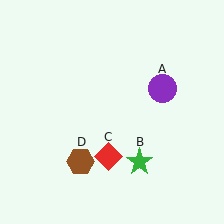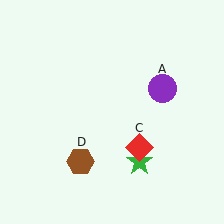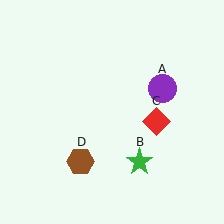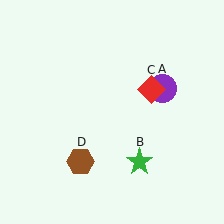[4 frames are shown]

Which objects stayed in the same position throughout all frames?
Purple circle (object A) and green star (object B) and brown hexagon (object D) remained stationary.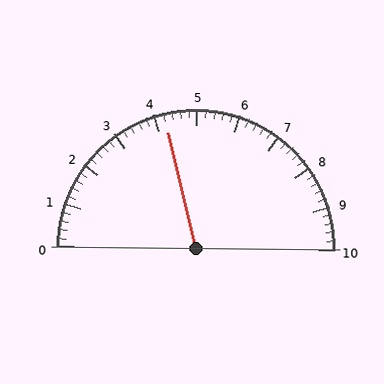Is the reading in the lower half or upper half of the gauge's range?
The reading is in the lower half of the range (0 to 10).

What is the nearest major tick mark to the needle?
The nearest major tick mark is 4.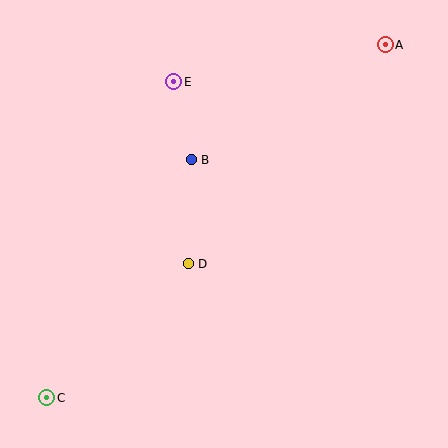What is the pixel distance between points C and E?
The distance between C and E is 341 pixels.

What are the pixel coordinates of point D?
Point D is at (188, 264).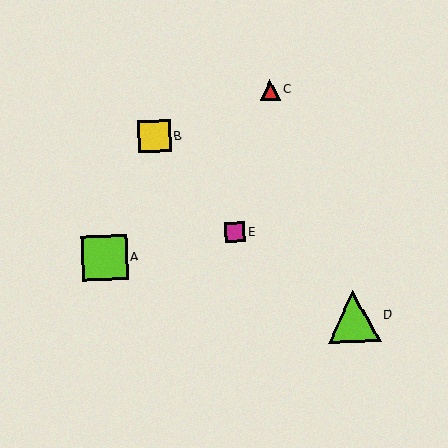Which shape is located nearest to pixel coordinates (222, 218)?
The magenta square (labeled E) at (235, 232) is nearest to that location.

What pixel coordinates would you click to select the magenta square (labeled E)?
Click at (235, 232) to select the magenta square E.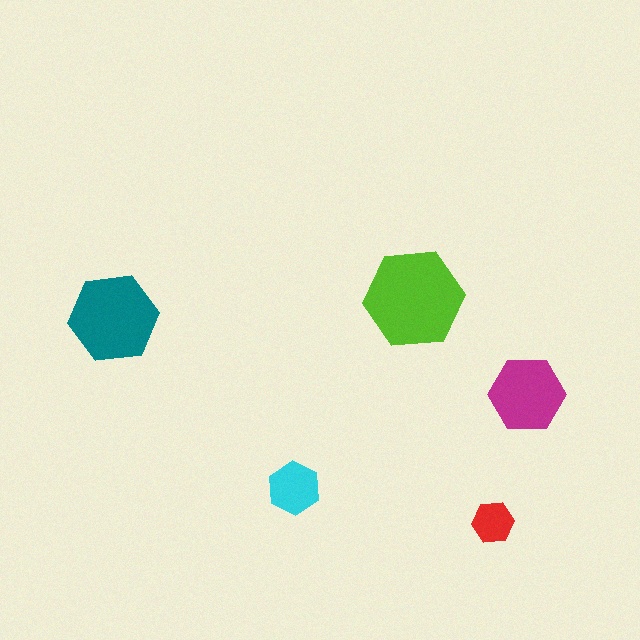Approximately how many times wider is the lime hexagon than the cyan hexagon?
About 2 times wider.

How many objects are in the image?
There are 5 objects in the image.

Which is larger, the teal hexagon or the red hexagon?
The teal one.